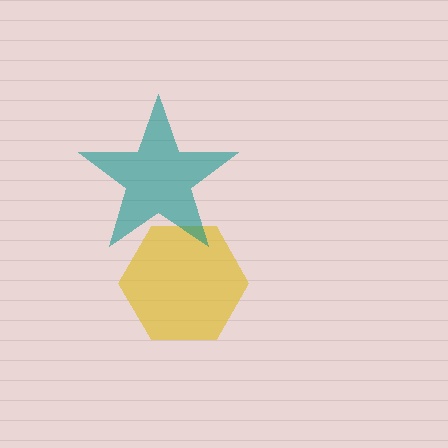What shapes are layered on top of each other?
The layered shapes are: a yellow hexagon, a teal star.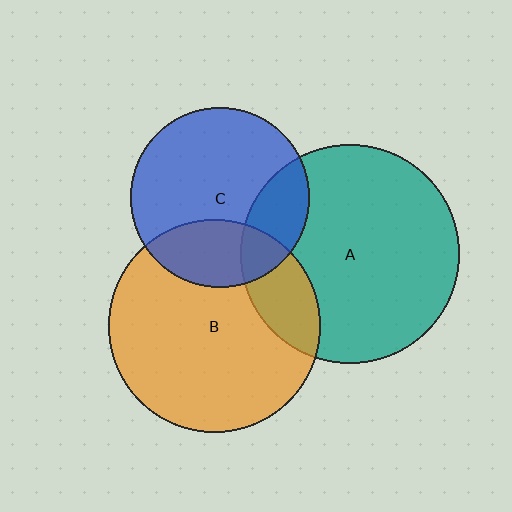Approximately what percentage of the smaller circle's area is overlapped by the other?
Approximately 25%.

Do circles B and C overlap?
Yes.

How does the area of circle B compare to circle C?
Approximately 1.4 times.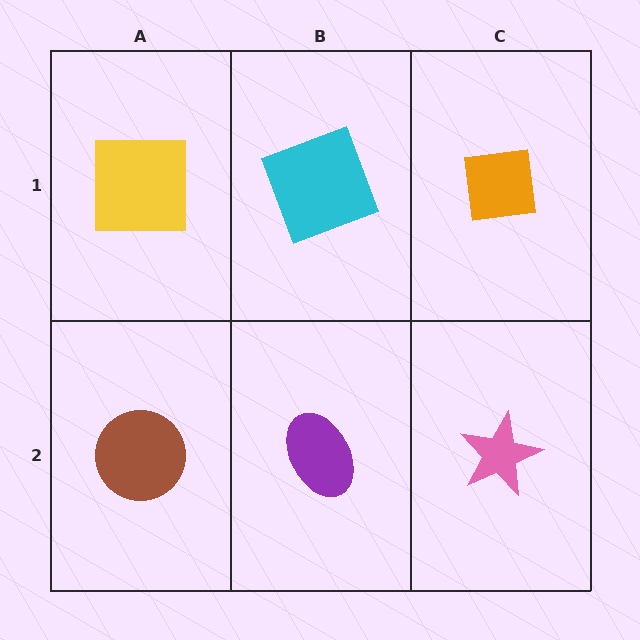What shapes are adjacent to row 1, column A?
A brown circle (row 2, column A), a cyan square (row 1, column B).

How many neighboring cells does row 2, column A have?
2.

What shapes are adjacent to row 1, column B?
A purple ellipse (row 2, column B), a yellow square (row 1, column A), an orange square (row 1, column C).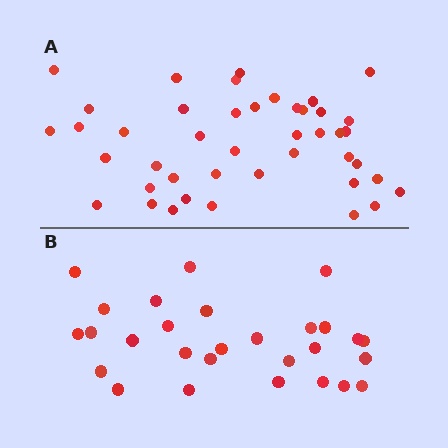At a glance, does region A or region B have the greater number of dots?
Region A (the top region) has more dots.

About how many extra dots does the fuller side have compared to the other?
Region A has approximately 15 more dots than region B.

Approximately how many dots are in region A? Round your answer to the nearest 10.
About 40 dots. (The exact count is 43, which rounds to 40.)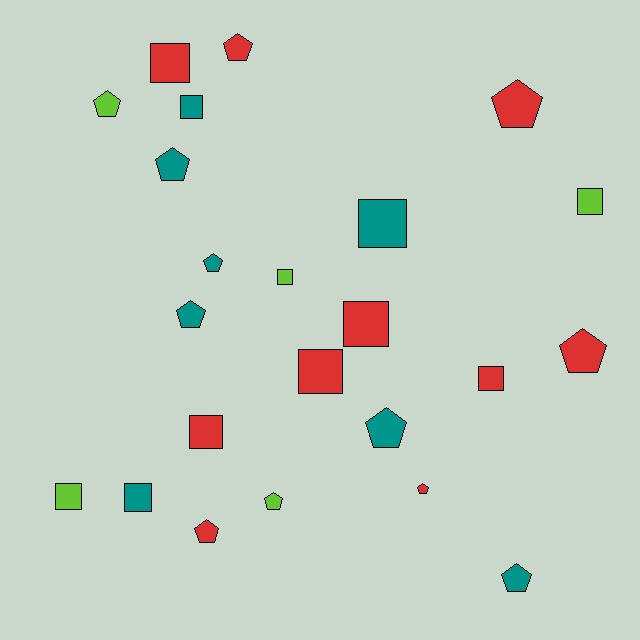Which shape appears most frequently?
Pentagon, with 12 objects.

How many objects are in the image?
There are 23 objects.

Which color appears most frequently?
Red, with 10 objects.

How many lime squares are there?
There are 3 lime squares.